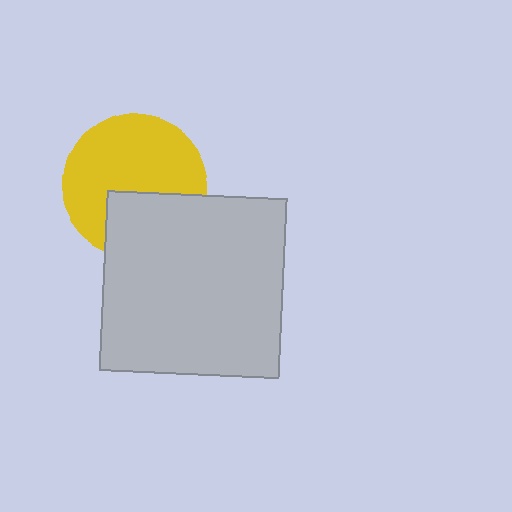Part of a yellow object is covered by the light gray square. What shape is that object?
It is a circle.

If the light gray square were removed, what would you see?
You would see the complete yellow circle.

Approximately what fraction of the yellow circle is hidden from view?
Roughly 33% of the yellow circle is hidden behind the light gray square.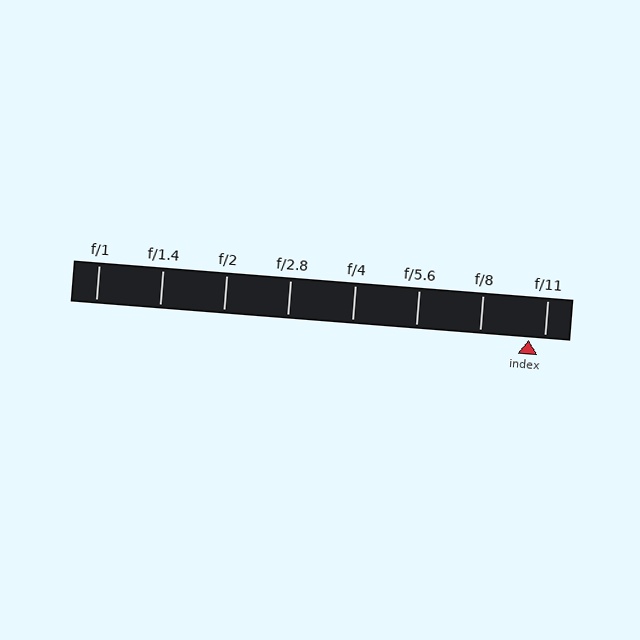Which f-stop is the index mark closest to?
The index mark is closest to f/11.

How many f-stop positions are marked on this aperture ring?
There are 8 f-stop positions marked.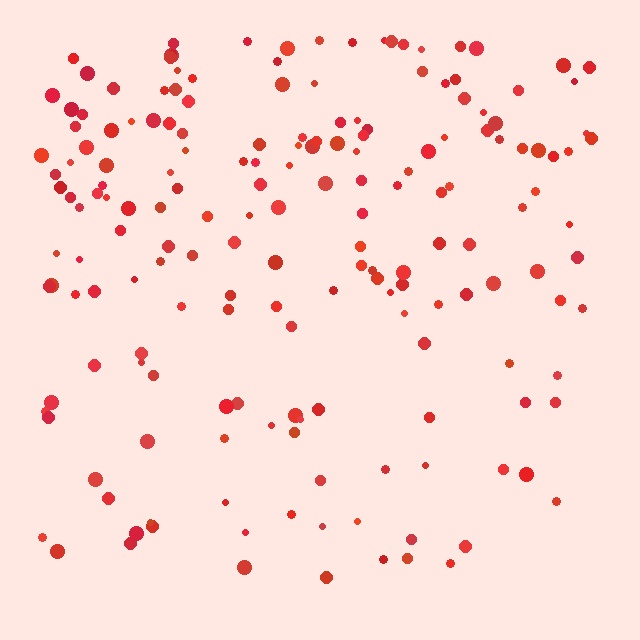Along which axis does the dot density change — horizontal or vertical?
Vertical.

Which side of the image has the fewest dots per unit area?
The bottom.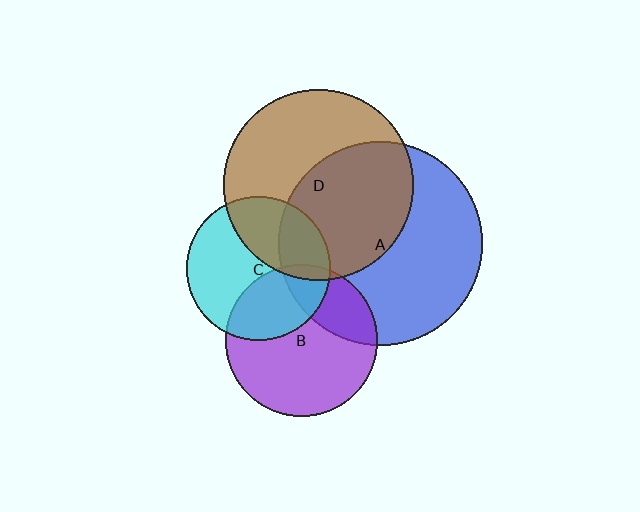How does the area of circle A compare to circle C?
Approximately 2.0 times.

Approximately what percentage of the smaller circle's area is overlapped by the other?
Approximately 5%.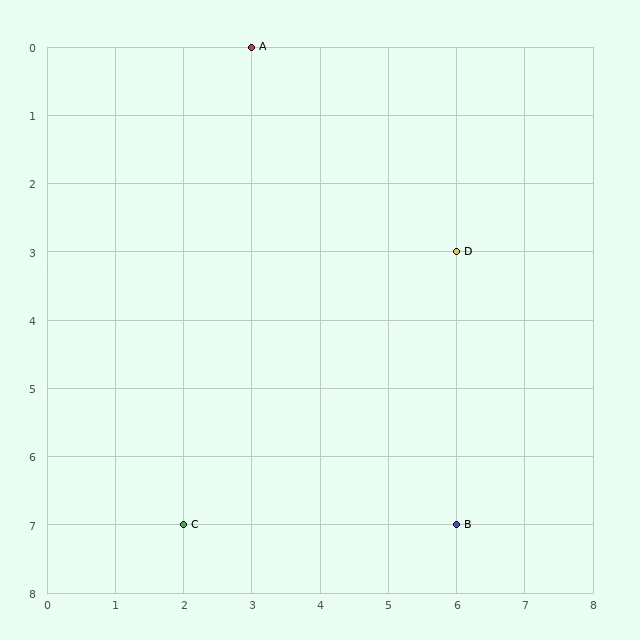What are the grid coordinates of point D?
Point D is at grid coordinates (6, 3).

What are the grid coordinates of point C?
Point C is at grid coordinates (2, 7).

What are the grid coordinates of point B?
Point B is at grid coordinates (6, 7).